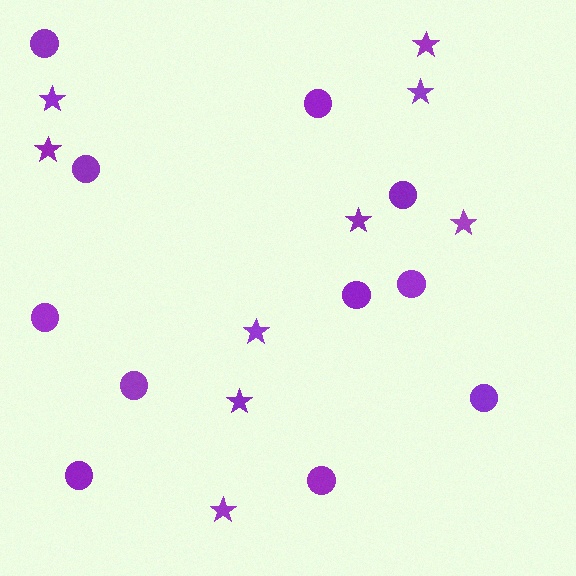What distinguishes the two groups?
There are 2 groups: one group of circles (11) and one group of stars (9).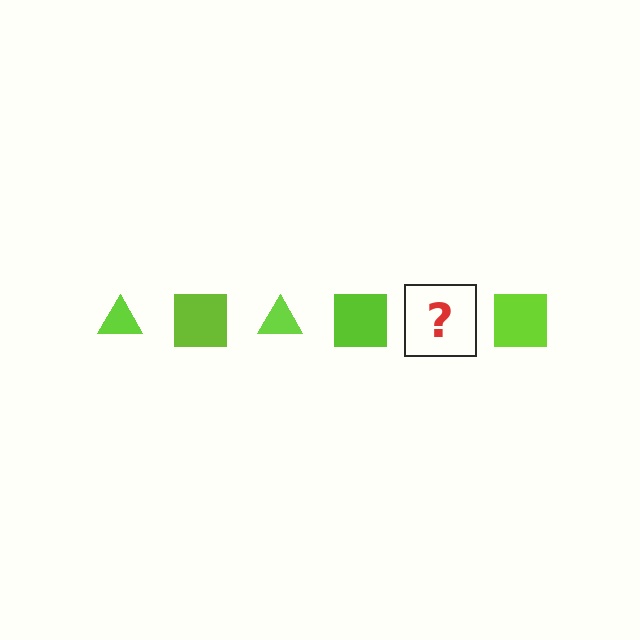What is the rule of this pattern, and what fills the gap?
The rule is that the pattern cycles through triangle, square shapes in lime. The gap should be filled with a lime triangle.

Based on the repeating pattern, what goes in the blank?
The blank should be a lime triangle.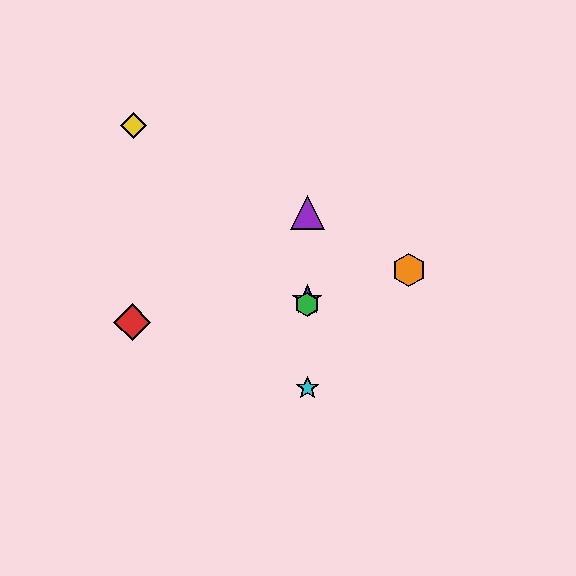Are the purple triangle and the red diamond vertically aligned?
No, the purple triangle is at x≈307 and the red diamond is at x≈132.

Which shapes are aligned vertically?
The blue star, the green hexagon, the purple triangle, the cyan star are aligned vertically.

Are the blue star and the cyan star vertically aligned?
Yes, both are at x≈307.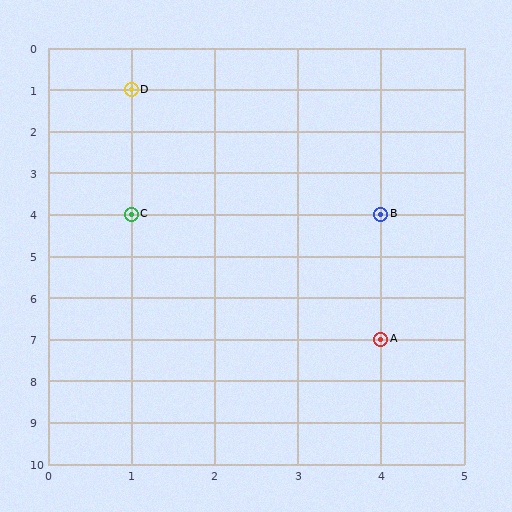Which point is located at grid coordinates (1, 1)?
Point D is at (1, 1).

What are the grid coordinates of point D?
Point D is at grid coordinates (1, 1).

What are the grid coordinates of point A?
Point A is at grid coordinates (4, 7).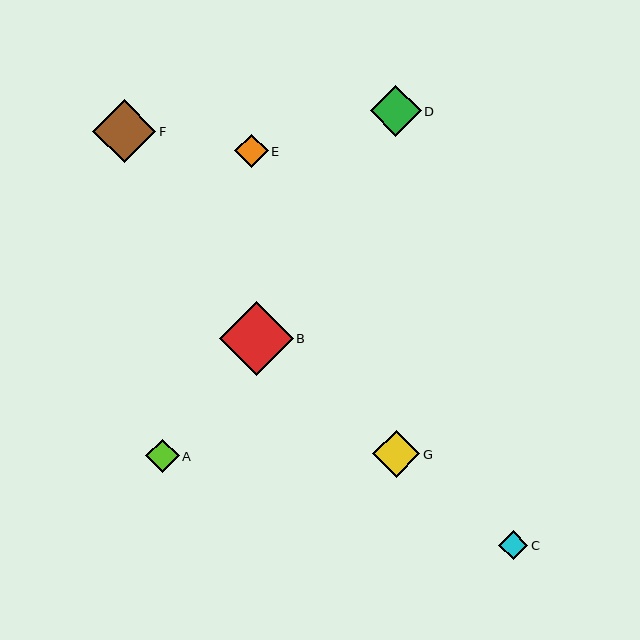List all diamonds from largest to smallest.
From largest to smallest: B, F, D, G, E, A, C.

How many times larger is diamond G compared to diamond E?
Diamond G is approximately 1.4 times the size of diamond E.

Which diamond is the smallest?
Diamond C is the smallest with a size of approximately 29 pixels.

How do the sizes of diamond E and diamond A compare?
Diamond E and diamond A are approximately the same size.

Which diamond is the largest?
Diamond B is the largest with a size of approximately 73 pixels.